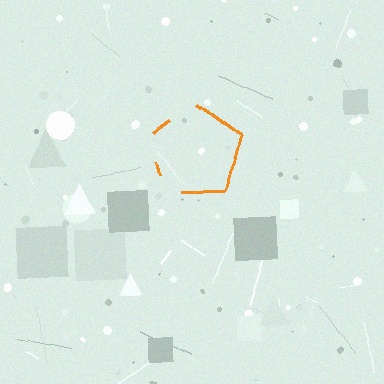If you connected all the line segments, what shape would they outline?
They would outline a pentagon.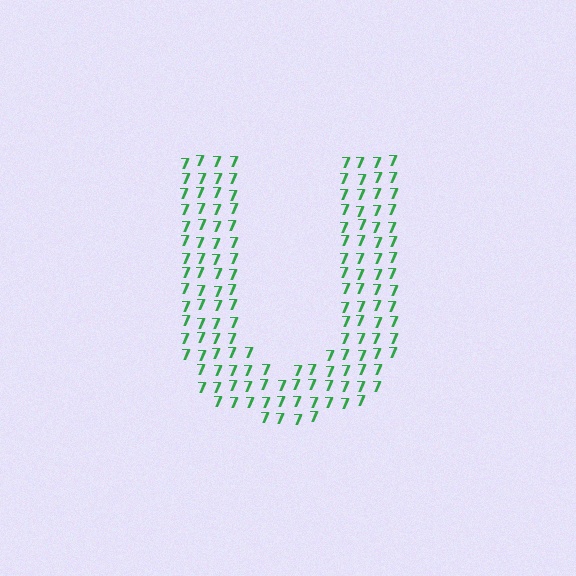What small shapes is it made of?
It is made of small digit 7's.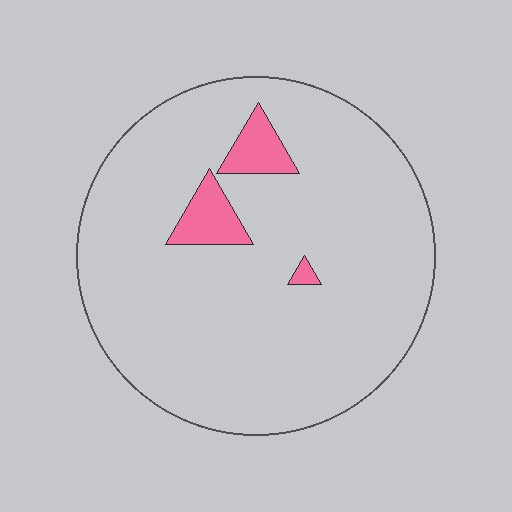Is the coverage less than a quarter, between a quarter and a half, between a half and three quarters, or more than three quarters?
Less than a quarter.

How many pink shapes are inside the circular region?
3.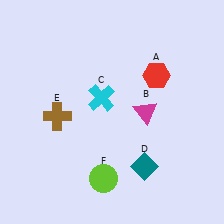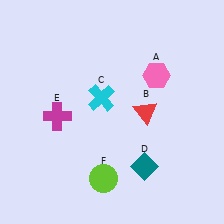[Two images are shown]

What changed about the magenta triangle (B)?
In Image 1, B is magenta. In Image 2, it changed to red.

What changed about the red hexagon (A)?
In Image 1, A is red. In Image 2, it changed to pink.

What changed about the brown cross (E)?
In Image 1, E is brown. In Image 2, it changed to magenta.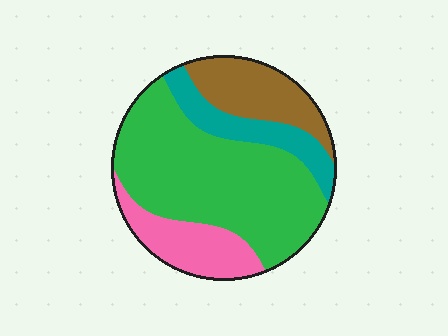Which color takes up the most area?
Green, at roughly 55%.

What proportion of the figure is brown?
Brown takes up less than a quarter of the figure.